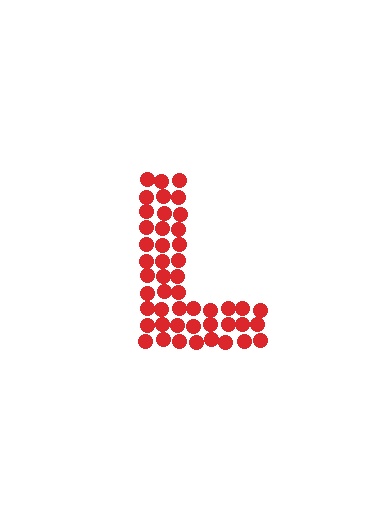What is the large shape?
The large shape is the letter L.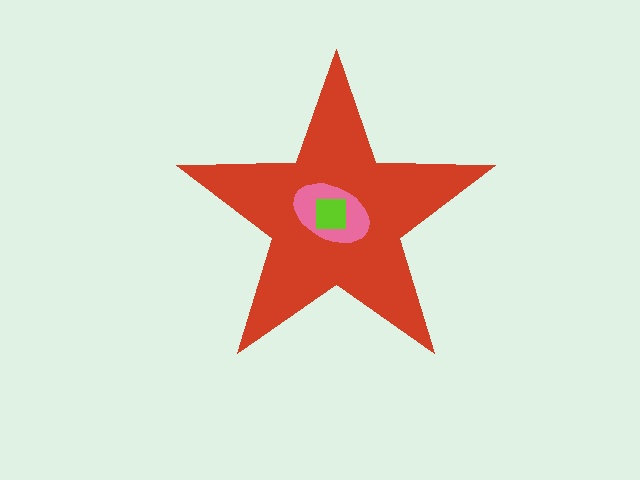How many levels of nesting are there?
3.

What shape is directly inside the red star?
The pink ellipse.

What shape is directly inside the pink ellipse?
The lime square.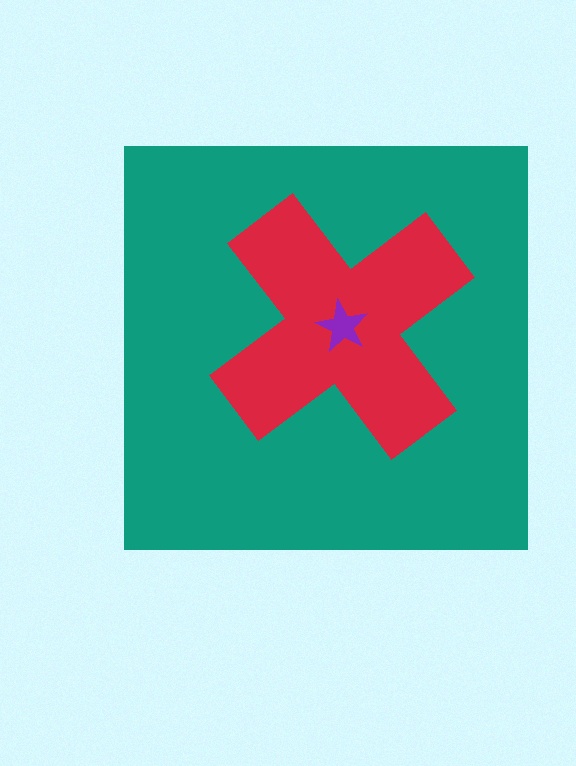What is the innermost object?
The purple star.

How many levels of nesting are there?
3.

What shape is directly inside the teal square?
The red cross.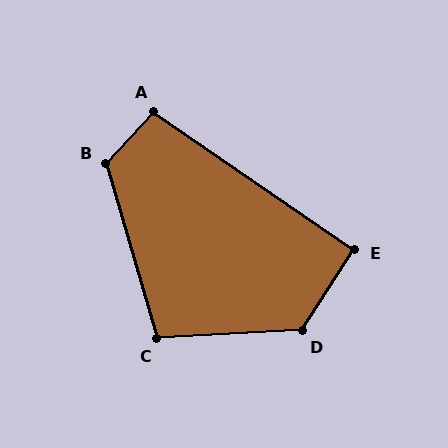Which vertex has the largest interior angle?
D, at approximately 125 degrees.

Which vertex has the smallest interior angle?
E, at approximately 92 degrees.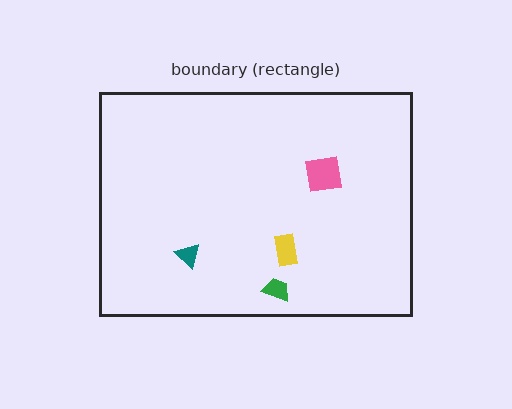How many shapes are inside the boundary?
4 inside, 0 outside.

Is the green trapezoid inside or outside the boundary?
Inside.